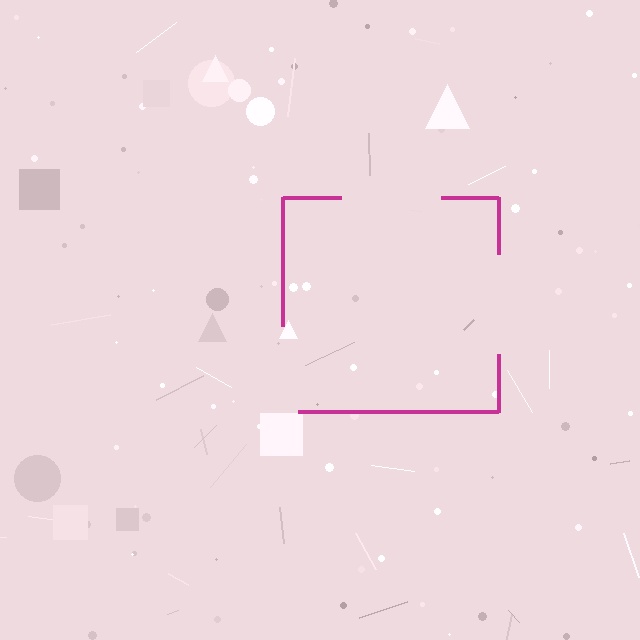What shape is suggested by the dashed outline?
The dashed outline suggests a square.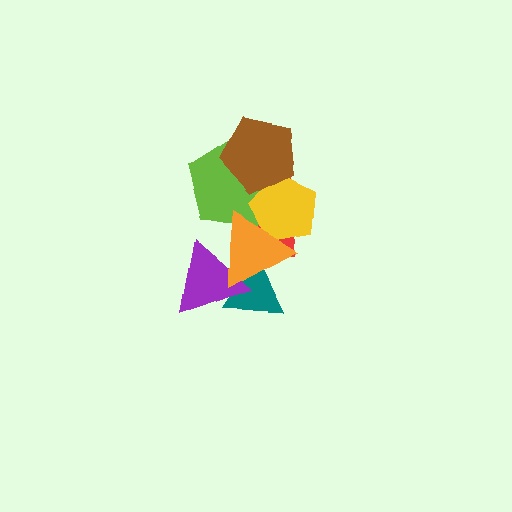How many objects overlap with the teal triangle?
2 objects overlap with the teal triangle.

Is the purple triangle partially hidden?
Yes, it is partially covered by another shape.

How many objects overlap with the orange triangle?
5 objects overlap with the orange triangle.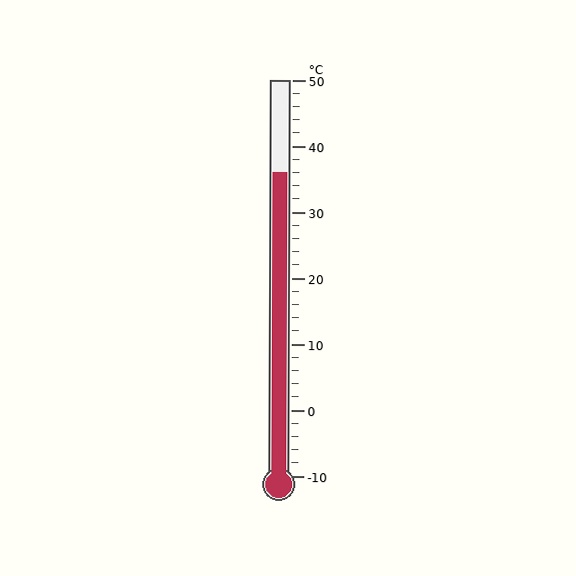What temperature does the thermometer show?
The thermometer shows approximately 36°C.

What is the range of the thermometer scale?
The thermometer scale ranges from -10°C to 50°C.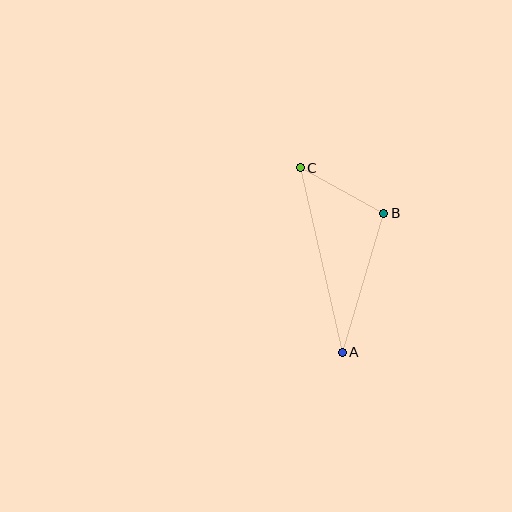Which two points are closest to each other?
Points B and C are closest to each other.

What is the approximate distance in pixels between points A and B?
The distance between A and B is approximately 145 pixels.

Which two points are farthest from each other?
Points A and C are farthest from each other.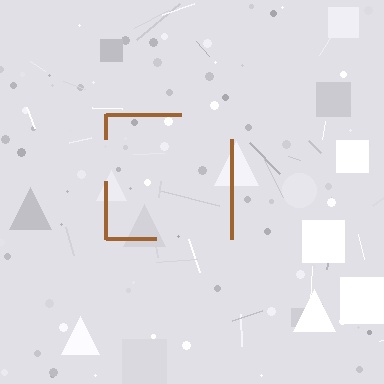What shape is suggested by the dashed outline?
The dashed outline suggests a square.